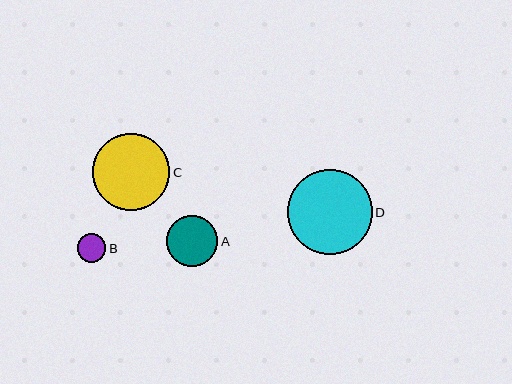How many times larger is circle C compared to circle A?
Circle C is approximately 1.5 times the size of circle A.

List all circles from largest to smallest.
From largest to smallest: D, C, A, B.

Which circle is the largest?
Circle D is the largest with a size of approximately 85 pixels.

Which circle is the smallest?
Circle B is the smallest with a size of approximately 28 pixels.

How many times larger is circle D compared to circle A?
Circle D is approximately 1.6 times the size of circle A.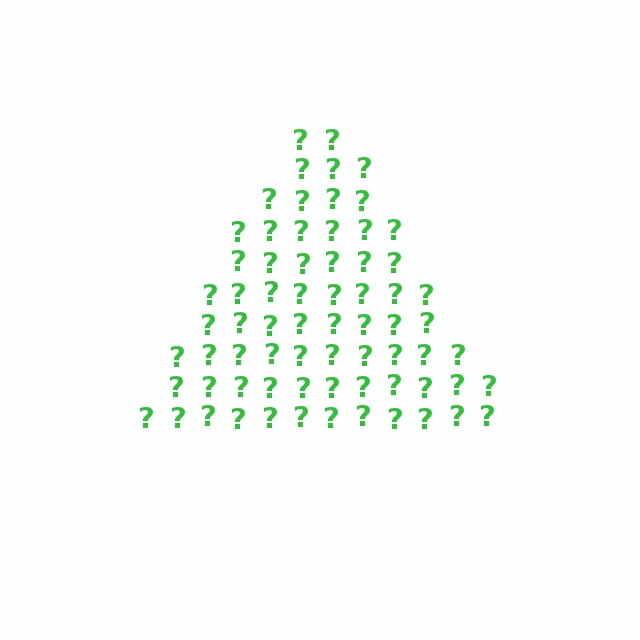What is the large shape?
The large shape is a triangle.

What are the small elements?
The small elements are question marks.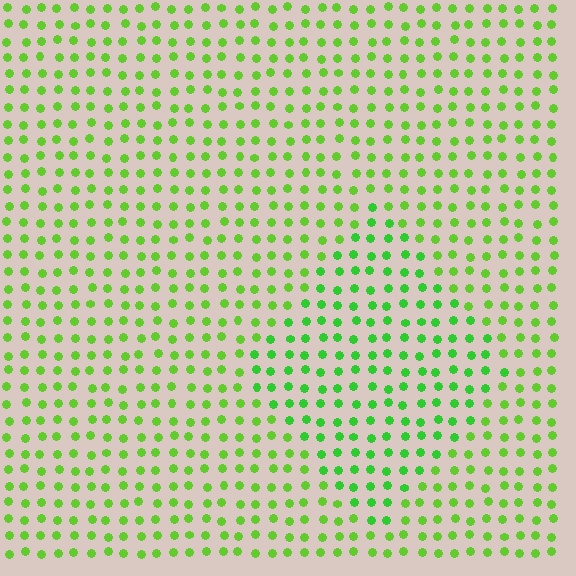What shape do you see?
I see a diamond.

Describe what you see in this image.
The image is filled with small lime elements in a uniform arrangement. A diamond-shaped region is visible where the elements are tinted to a slightly different hue, forming a subtle color boundary.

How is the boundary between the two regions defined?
The boundary is defined purely by a slight shift in hue (about 21 degrees). Spacing, size, and orientation are identical on both sides.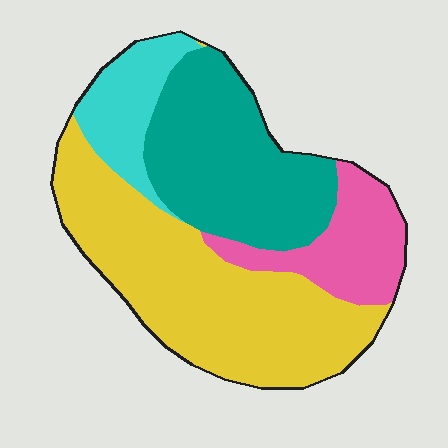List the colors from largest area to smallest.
From largest to smallest: yellow, teal, pink, cyan.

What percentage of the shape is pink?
Pink takes up less than a quarter of the shape.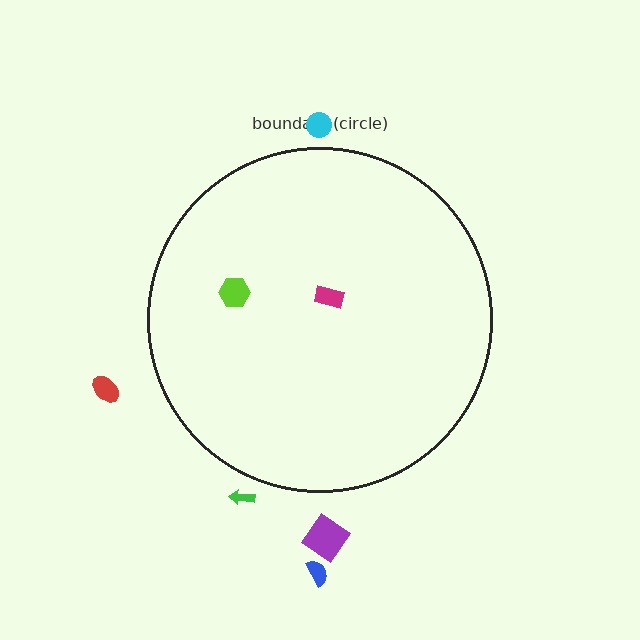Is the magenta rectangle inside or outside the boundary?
Inside.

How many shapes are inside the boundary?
2 inside, 5 outside.